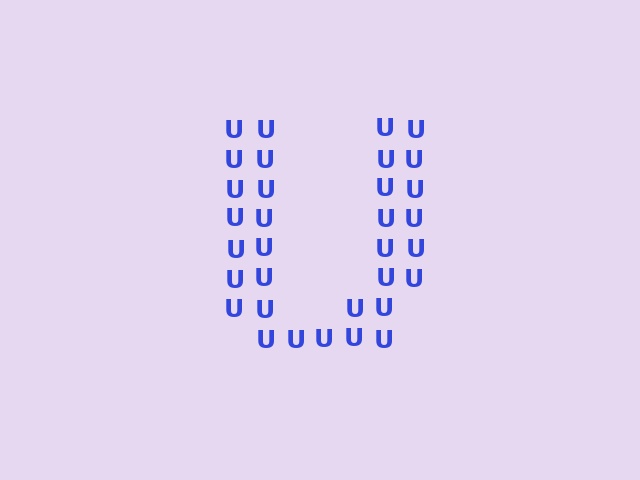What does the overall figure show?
The overall figure shows the letter U.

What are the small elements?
The small elements are letter U's.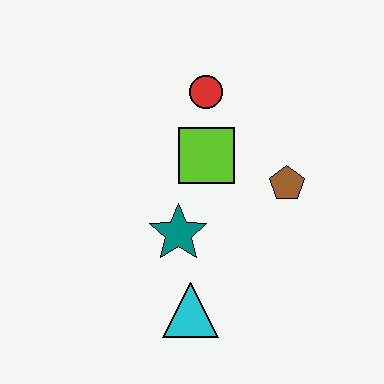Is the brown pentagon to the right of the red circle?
Yes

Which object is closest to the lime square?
The red circle is closest to the lime square.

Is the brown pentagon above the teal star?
Yes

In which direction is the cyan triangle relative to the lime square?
The cyan triangle is below the lime square.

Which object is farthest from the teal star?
The red circle is farthest from the teal star.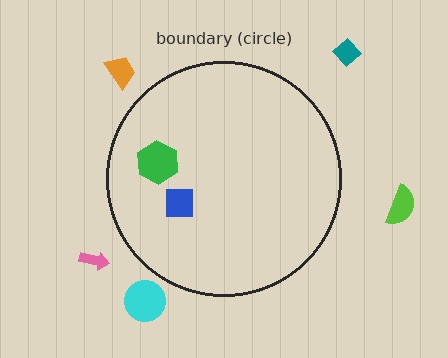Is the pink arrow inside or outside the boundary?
Outside.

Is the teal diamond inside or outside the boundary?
Outside.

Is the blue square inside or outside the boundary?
Inside.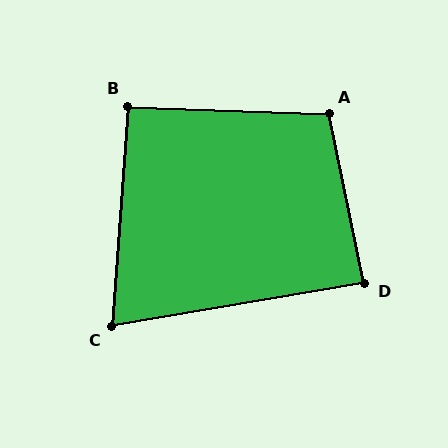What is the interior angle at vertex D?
Approximately 88 degrees (approximately right).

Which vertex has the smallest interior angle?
C, at approximately 76 degrees.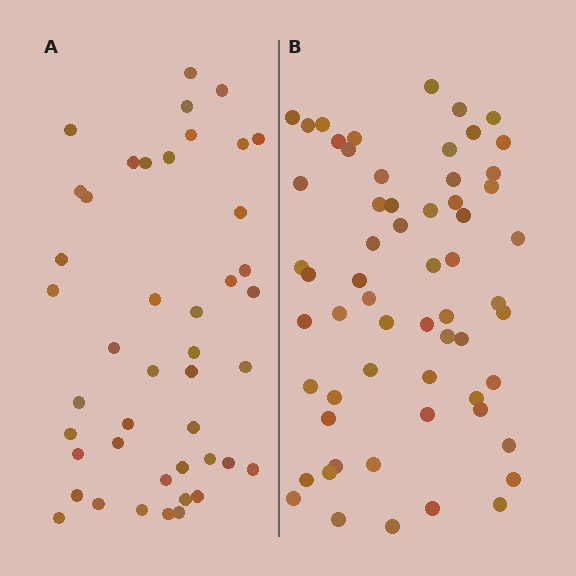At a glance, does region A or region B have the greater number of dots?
Region B (the right region) has more dots.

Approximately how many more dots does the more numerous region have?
Region B has approximately 15 more dots than region A.